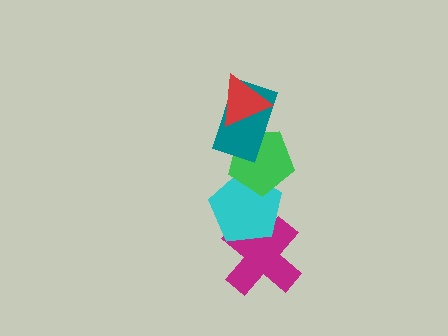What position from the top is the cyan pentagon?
The cyan pentagon is 4th from the top.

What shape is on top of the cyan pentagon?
The green pentagon is on top of the cyan pentagon.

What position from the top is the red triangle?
The red triangle is 1st from the top.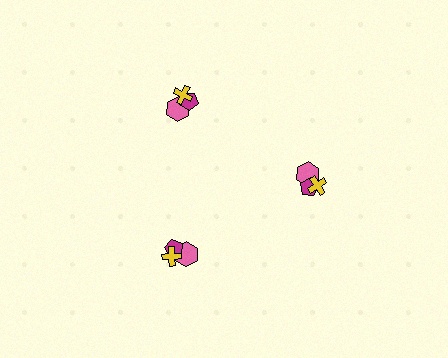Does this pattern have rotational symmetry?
Yes, this pattern has 3-fold rotational symmetry. It looks the same after rotating 120 degrees around the center.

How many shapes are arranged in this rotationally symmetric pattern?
There are 9 shapes, arranged in 3 groups of 3.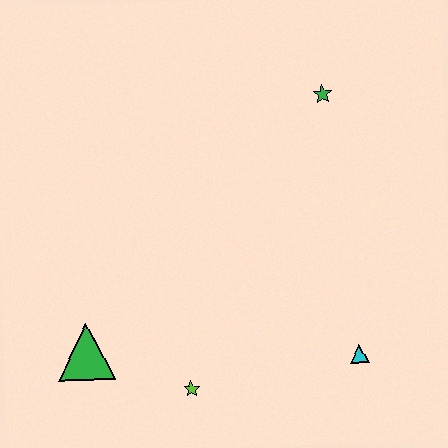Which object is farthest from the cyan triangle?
The green triangle is farthest from the cyan triangle.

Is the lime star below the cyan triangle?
Yes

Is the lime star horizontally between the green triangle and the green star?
Yes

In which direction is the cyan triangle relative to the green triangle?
The cyan triangle is to the right of the green triangle.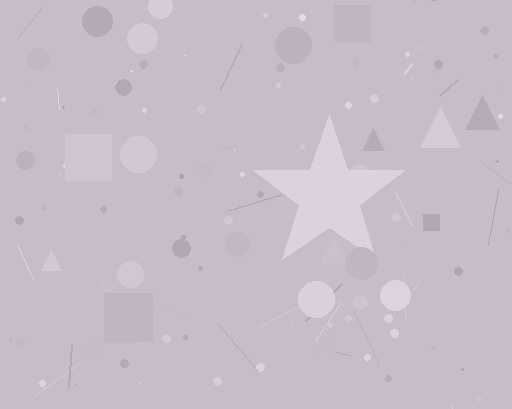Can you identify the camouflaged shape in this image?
The camouflaged shape is a star.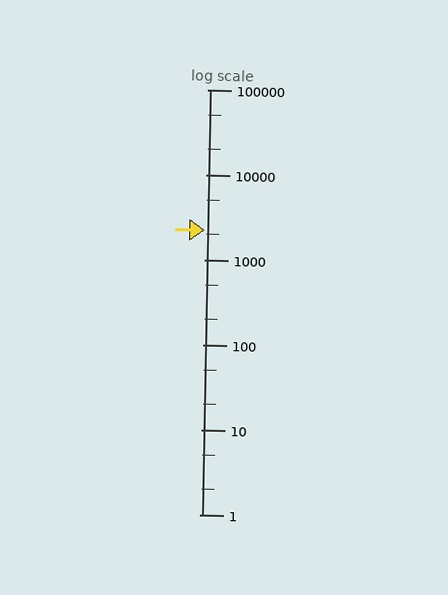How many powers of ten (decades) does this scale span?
The scale spans 5 decades, from 1 to 100000.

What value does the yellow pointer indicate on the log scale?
The pointer indicates approximately 2200.